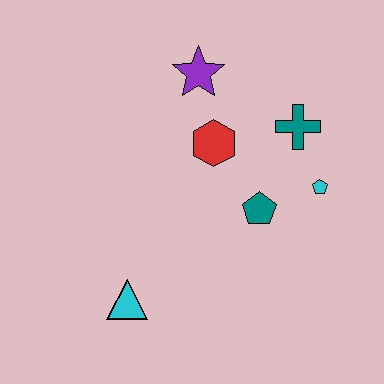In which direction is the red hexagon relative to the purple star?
The red hexagon is below the purple star.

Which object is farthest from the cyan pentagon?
The cyan triangle is farthest from the cyan pentagon.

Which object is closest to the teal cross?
The cyan pentagon is closest to the teal cross.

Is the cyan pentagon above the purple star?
No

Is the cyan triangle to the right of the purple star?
No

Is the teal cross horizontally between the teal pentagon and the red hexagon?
No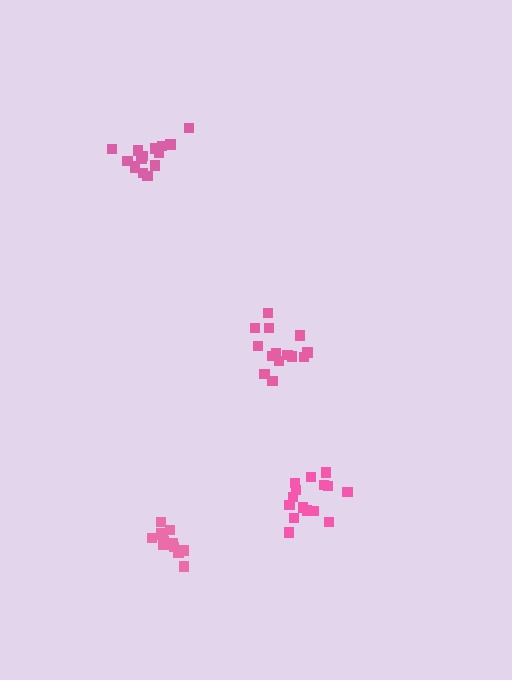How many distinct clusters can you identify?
There are 4 distinct clusters.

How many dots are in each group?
Group 1: 15 dots, Group 2: 13 dots, Group 3: 15 dots, Group 4: 14 dots (57 total).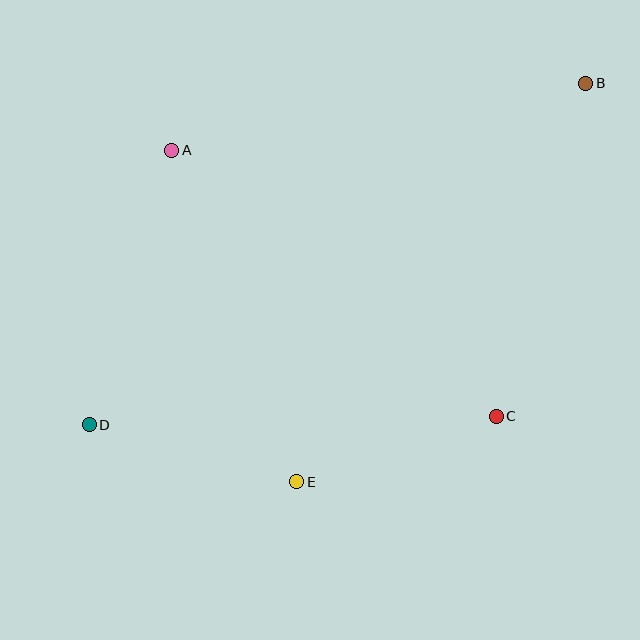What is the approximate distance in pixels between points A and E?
The distance between A and E is approximately 354 pixels.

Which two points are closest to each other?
Points C and E are closest to each other.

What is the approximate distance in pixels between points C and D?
The distance between C and D is approximately 407 pixels.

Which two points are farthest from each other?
Points B and D are farthest from each other.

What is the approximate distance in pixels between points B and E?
The distance between B and E is approximately 492 pixels.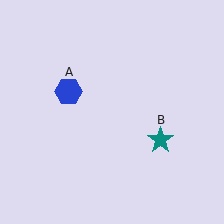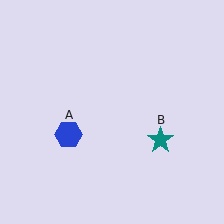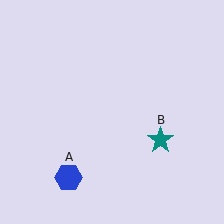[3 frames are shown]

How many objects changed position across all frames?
1 object changed position: blue hexagon (object A).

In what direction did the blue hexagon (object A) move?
The blue hexagon (object A) moved down.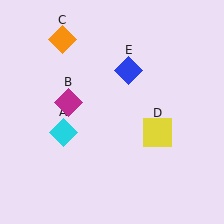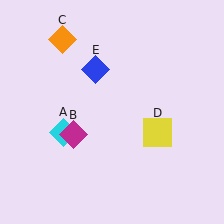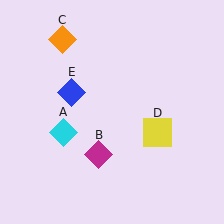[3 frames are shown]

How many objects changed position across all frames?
2 objects changed position: magenta diamond (object B), blue diamond (object E).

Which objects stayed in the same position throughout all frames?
Cyan diamond (object A) and orange diamond (object C) and yellow square (object D) remained stationary.